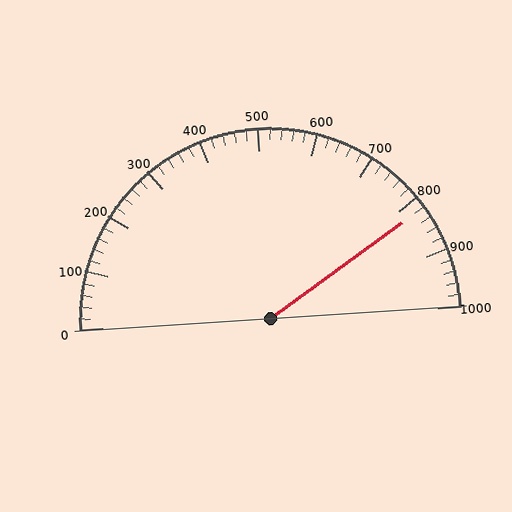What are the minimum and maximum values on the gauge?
The gauge ranges from 0 to 1000.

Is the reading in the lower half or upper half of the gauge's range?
The reading is in the upper half of the range (0 to 1000).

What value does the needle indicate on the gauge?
The needle indicates approximately 820.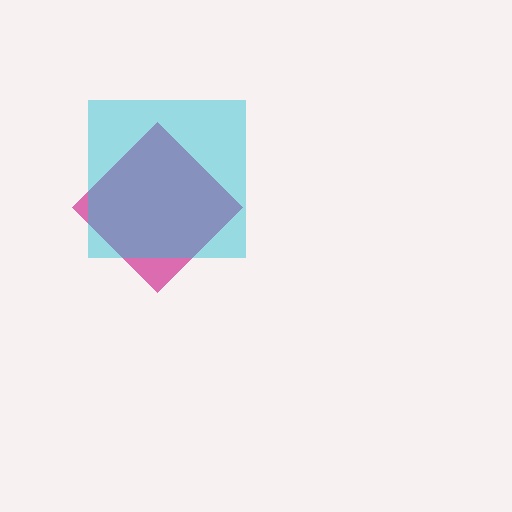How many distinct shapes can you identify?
There are 2 distinct shapes: a magenta diamond, a cyan square.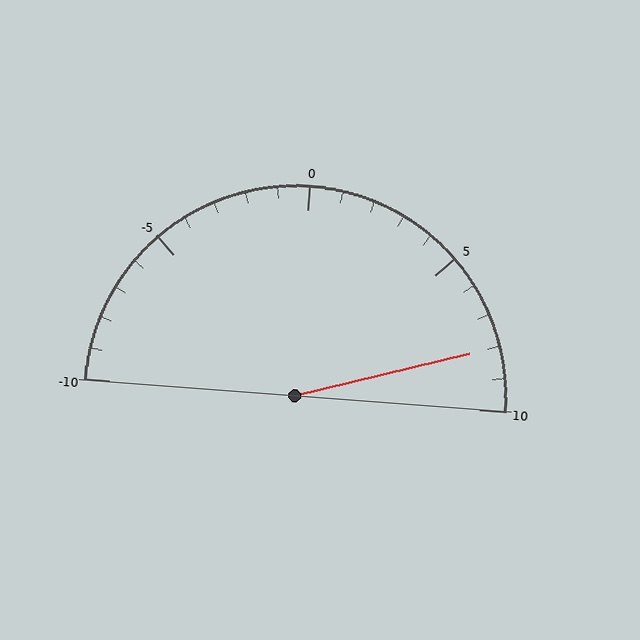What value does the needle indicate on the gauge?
The needle indicates approximately 8.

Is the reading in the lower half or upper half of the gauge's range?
The reading is in the upper half of the range (-10 to 10).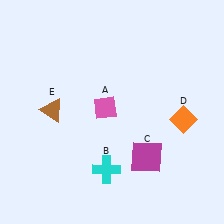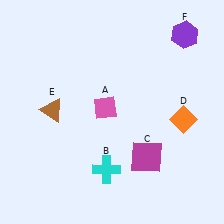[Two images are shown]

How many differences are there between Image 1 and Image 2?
There is 1 difference between the two images.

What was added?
A purple hexagon (F) was added in Image 2.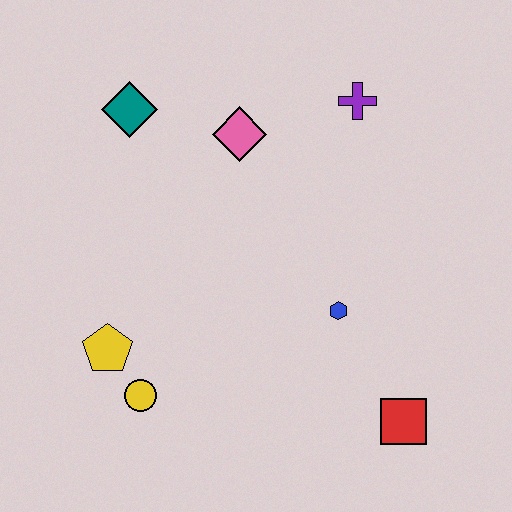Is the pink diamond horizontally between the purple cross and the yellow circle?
Yes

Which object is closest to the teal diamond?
The pink diamond is closest to the teal diamond.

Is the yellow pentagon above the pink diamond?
No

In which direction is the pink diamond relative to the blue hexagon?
The pink diamond is above the blue hexagon.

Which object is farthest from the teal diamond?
The red square is farthest from the teal diamond.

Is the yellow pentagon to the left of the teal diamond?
Yes